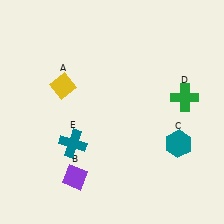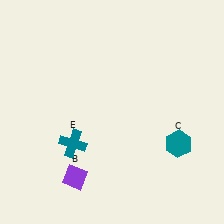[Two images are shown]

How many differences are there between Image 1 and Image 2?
There are 2 differences between the two images.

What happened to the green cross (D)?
The green cross (D) was removed in Image 2. It was in the top-right area of Image 1.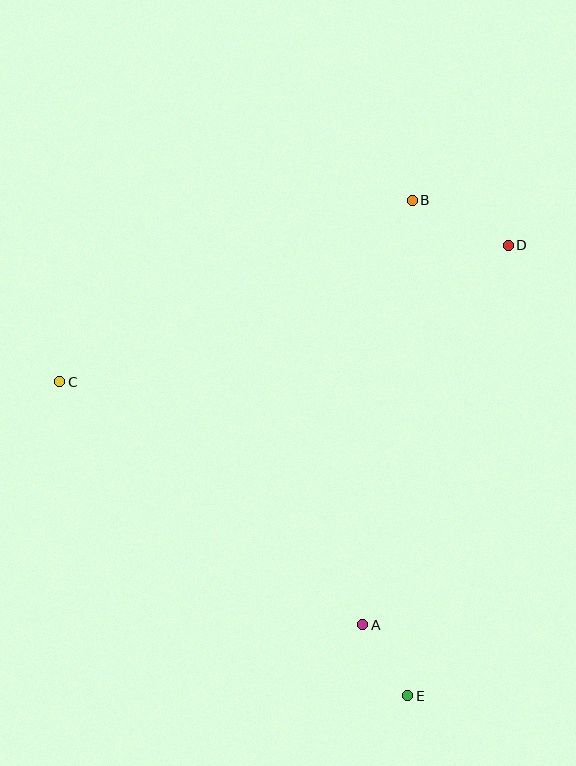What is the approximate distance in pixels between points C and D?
The distance between C and D is approximately 469 pixels.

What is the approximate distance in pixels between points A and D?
The distance between A and D is approximately 407 pixels.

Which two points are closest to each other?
Points A and E are closest to each other.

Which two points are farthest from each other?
Points B and E are farthest from each other.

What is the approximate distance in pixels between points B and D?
The distance between B and D is approximately 106 pixels.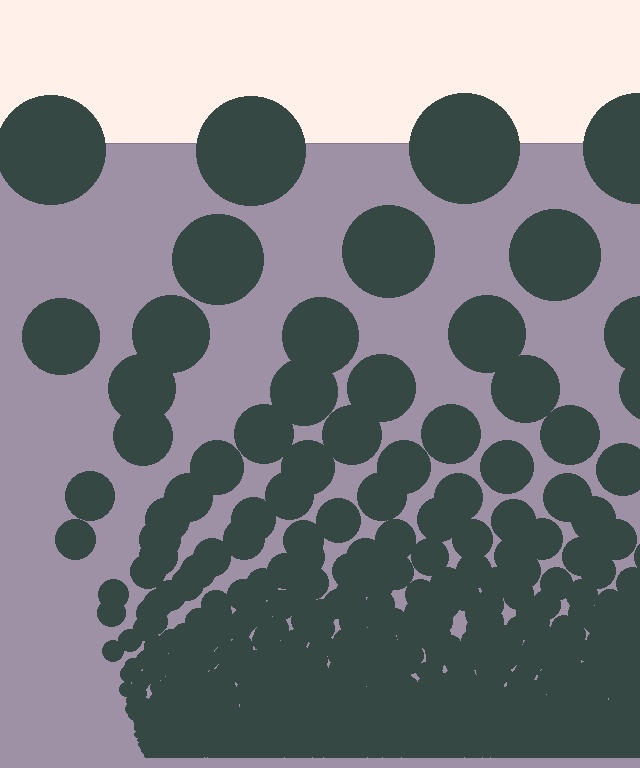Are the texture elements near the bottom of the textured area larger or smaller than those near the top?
Smaller. The gradient is inverted — elements near the bottom are smaller and denser.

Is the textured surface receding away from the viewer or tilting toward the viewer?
The surface appears to tilt toward the viewer. Texture elements get larger and sparser toward the top.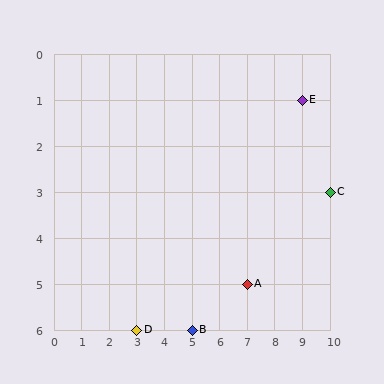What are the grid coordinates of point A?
Point A is at grid coordinates (7, 5).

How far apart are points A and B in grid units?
Points A and B are 2 columns and 1 row apart (about 2.2 grid units diagonally).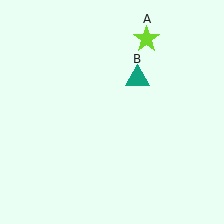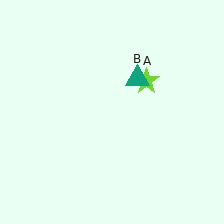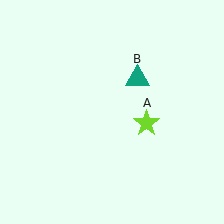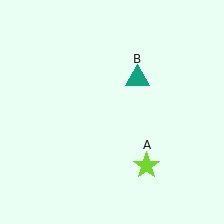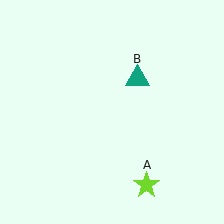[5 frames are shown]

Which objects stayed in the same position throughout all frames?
Teal triangle (object B) remained stationary.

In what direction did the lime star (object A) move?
The lime star (object A) moved down.